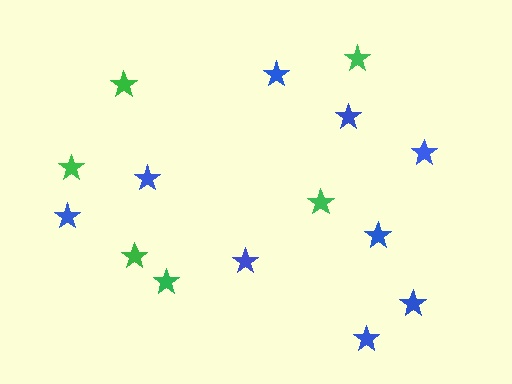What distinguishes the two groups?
There are 2 groups: one group of blue stars (9) and one group of green stars (6).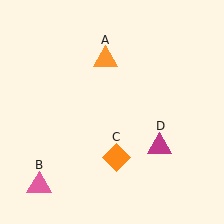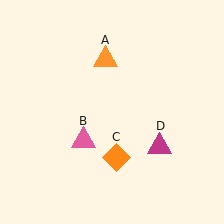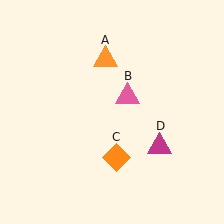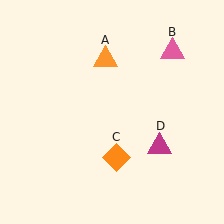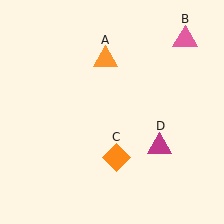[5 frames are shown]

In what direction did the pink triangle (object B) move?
The pink triangle (object B) moved up and to the right.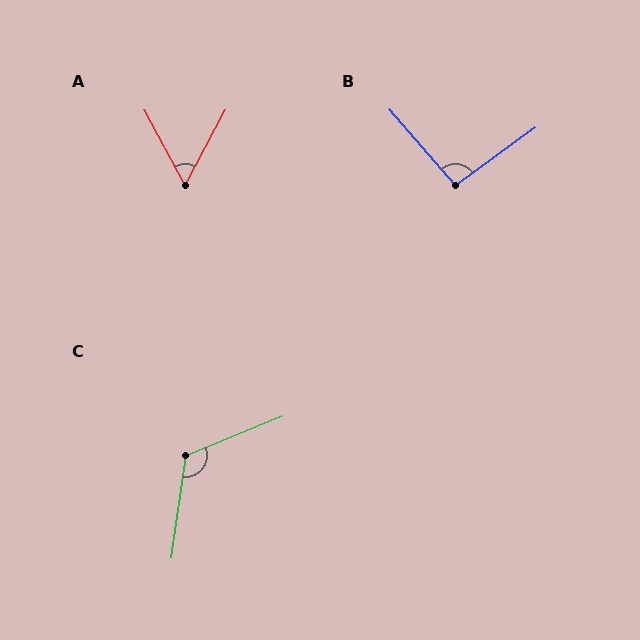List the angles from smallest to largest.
A (56°), B (95°), C (121°).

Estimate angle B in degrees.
Approximately 95 degrees.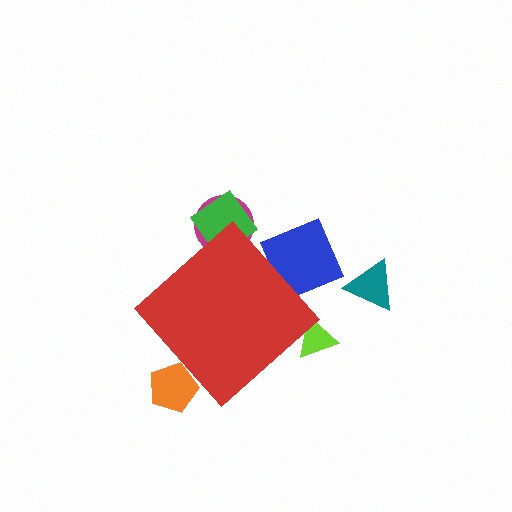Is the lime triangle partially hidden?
Yes, the lime triangle is partially hidden behind the red diamond.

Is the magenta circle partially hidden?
Yes, the magenta circle is partially hidden behind the red diamond.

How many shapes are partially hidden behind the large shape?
5 shapes are partially hidden.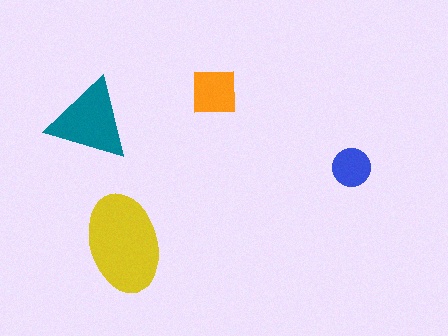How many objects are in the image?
There are 4 objects in the image.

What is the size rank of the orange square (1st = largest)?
3rd.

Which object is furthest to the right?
The blue circle is rightmost.